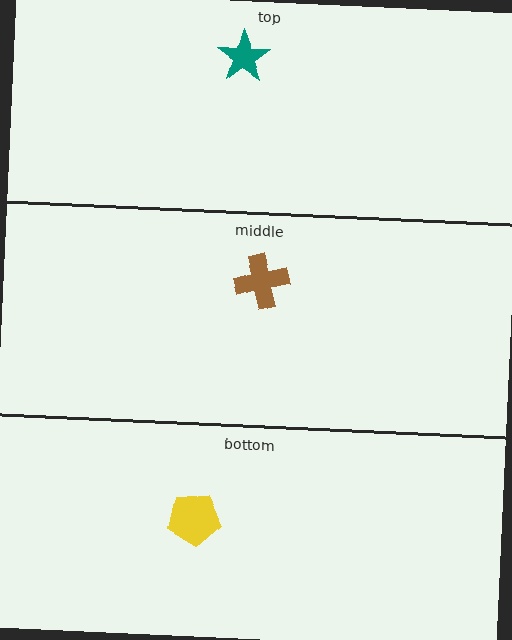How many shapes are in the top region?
1.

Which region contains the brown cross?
The middle region.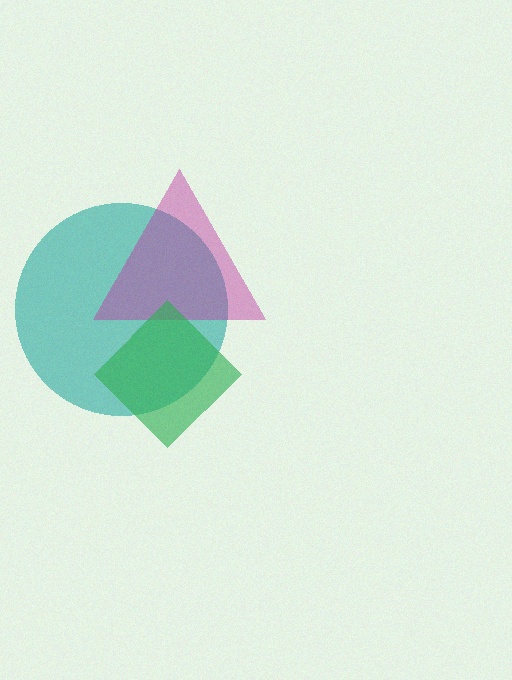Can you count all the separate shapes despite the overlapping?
Yes, there are 3 separate shapes.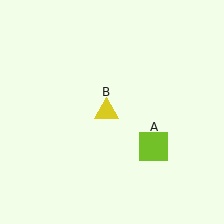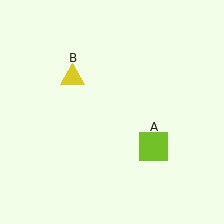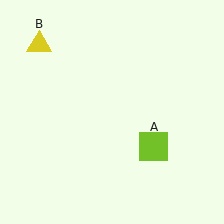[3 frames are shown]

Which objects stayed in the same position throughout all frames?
Lime square (object A) remained stationary.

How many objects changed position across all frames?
1 object changed position: yellow triangle (object B).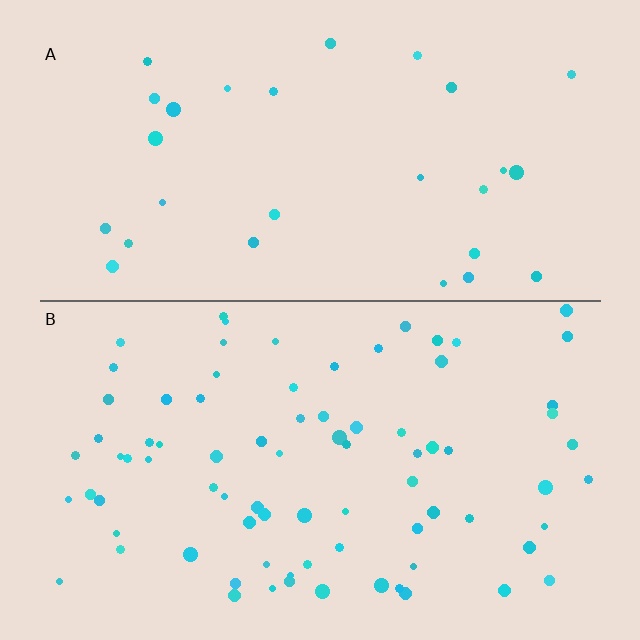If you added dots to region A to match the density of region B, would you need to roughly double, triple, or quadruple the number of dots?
Approximately triple.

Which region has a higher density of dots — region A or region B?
B (the bottom).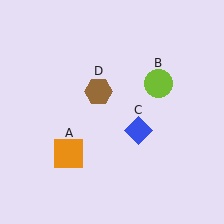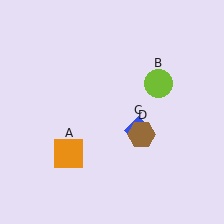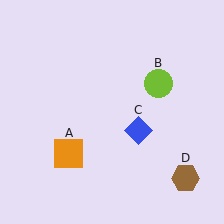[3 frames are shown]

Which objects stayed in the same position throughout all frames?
Orange square (object A) and lime circle (object B) and blue diamond (object C) remained stationary.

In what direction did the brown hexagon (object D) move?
The brown hexagon (object D) moved down and to the right.